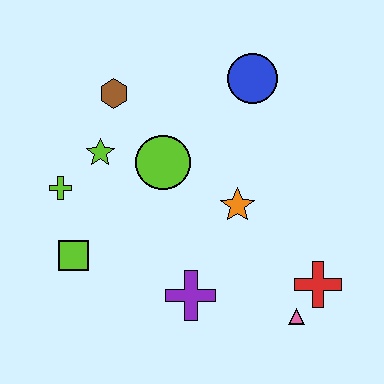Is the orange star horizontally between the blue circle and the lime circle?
Yes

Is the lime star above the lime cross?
Yes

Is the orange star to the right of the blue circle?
No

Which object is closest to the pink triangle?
The red cross is closest to the pink triangle.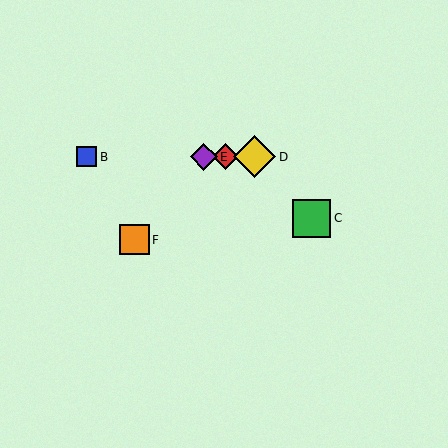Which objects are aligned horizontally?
Objects A, B, D, E are aligned horizontally.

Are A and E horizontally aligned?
Yes, both are at y≈157.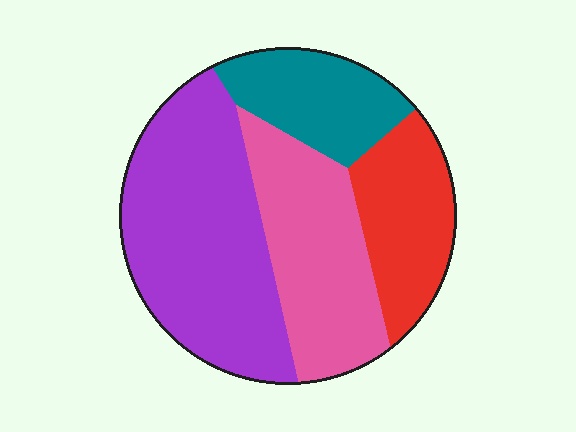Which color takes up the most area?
Purple, at roughly 40%.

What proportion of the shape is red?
Red covers about 20% of the shape.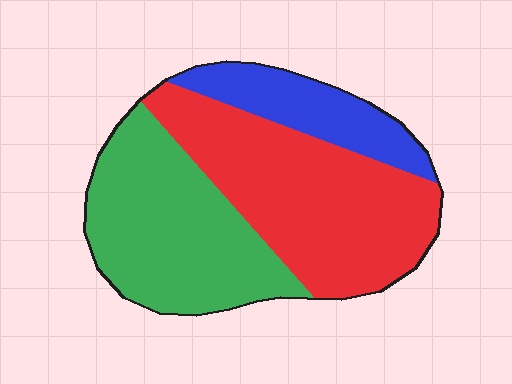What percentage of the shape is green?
Green covers about 40% of the shape.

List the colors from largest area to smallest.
From largest to smallest: red, green, blue.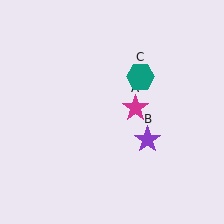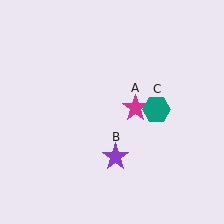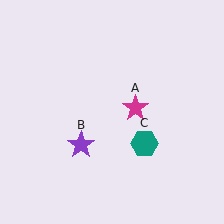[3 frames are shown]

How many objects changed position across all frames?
2 objects changed position: purple star (object B), teal hexagon (object C).